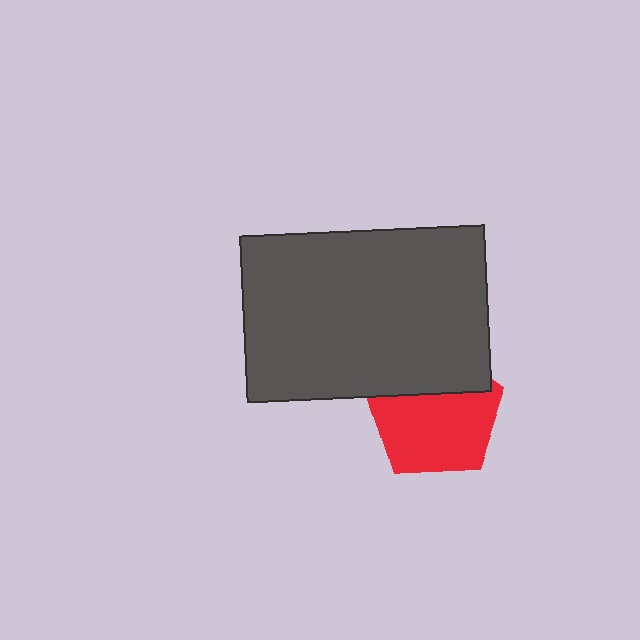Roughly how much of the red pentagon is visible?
Most of it is visible (roughly 68%).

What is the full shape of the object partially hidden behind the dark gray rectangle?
The partially hidden object is a red pentagon.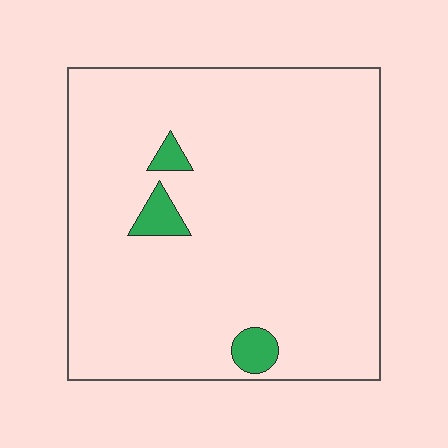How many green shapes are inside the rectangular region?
3.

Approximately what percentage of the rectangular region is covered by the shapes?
Approximately 5%.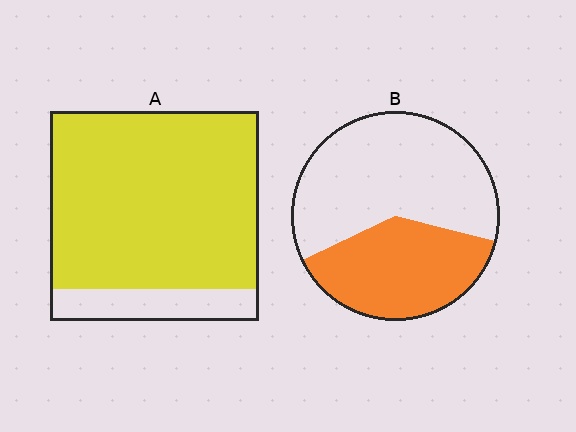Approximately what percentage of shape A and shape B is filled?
A is approximately 85% and B is approximately 40%.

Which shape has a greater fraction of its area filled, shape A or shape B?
Shape A.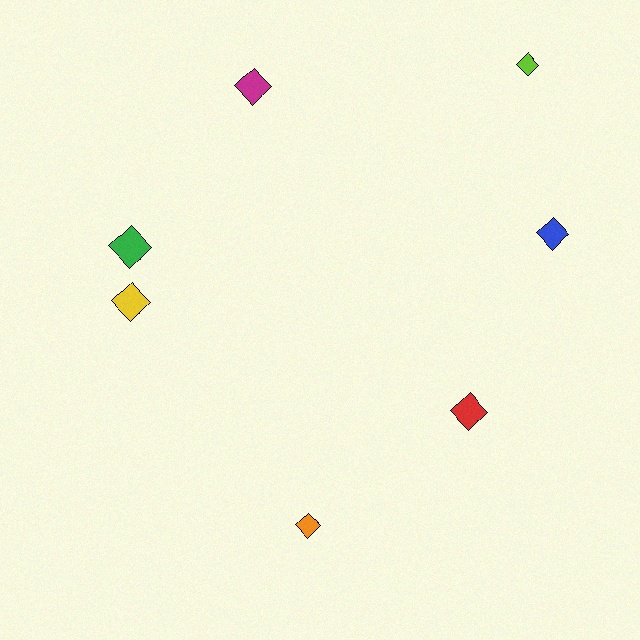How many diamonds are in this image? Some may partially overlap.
There are 7 diamonds.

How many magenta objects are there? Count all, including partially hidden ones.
There is 1 magenta object.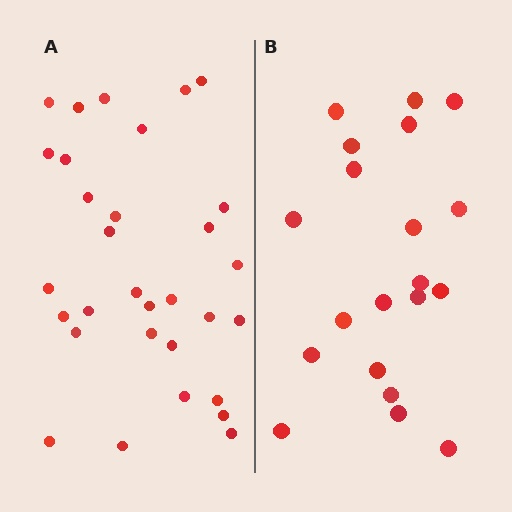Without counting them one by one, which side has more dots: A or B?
Region A (the left region) has more dots.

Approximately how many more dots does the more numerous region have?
Region A has roughly 12 or so more dots than region B.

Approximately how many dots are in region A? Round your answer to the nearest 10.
About 30 dots. (The exact count is 31, which rounds to 30.)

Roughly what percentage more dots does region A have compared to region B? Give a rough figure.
About 55% more.